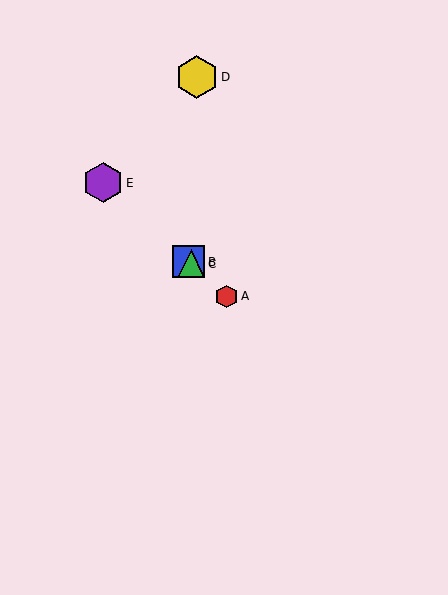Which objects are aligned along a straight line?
Objects A, B, C, E are aligned along a straight line.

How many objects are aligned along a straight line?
4 objects (A, B, C, E) are aligned along a straight line.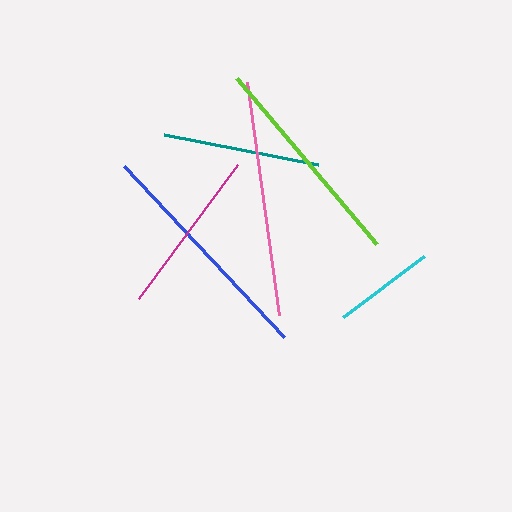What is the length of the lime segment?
The lime segment is approximately 217 pixels long.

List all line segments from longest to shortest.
From longest to shortest: pink, blue, lime, magenta, teal, cyan.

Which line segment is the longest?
The pink line is the longest at approximately 236 pixels.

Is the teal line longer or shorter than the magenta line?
The magenta line is longer than the teal line.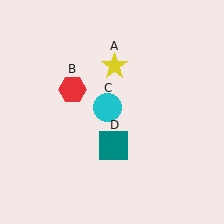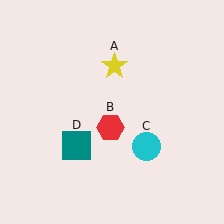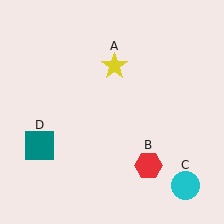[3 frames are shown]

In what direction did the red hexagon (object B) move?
The red hexagon (object B) moved down and to the right.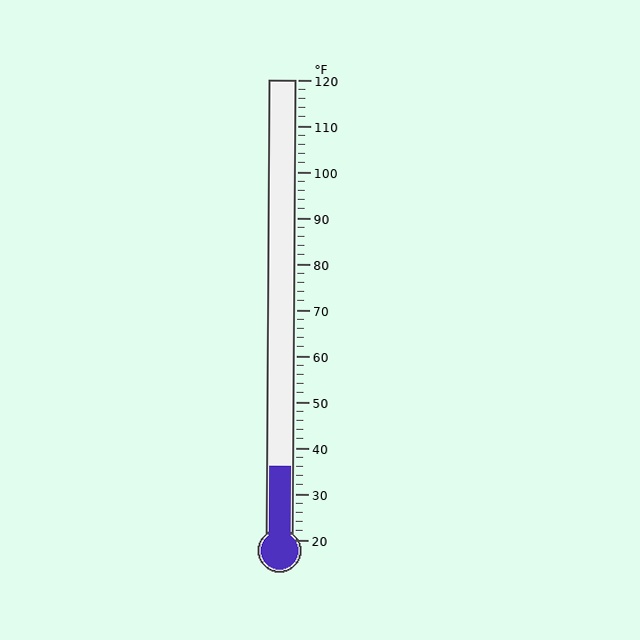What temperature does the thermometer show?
The thermometer shows approximately 36°F.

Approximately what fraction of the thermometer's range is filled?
The thermometer is filled to approximately 15% of its range.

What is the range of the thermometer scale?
The thermometer scale ranges from 20°F to 120°F.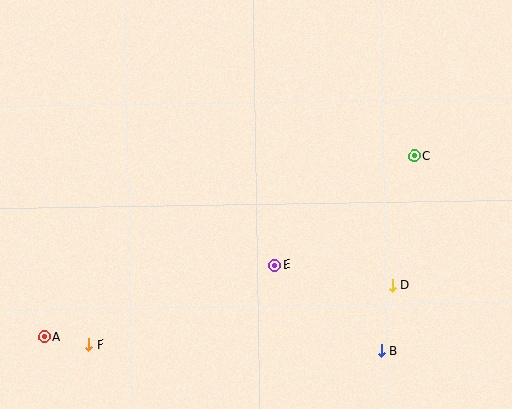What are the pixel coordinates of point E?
Point E is at (275, 265).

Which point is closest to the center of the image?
Point E at (275, 265) is closest to the center.